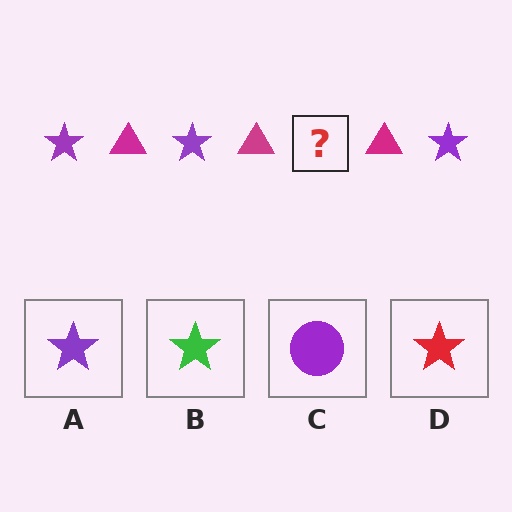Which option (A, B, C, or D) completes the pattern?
A.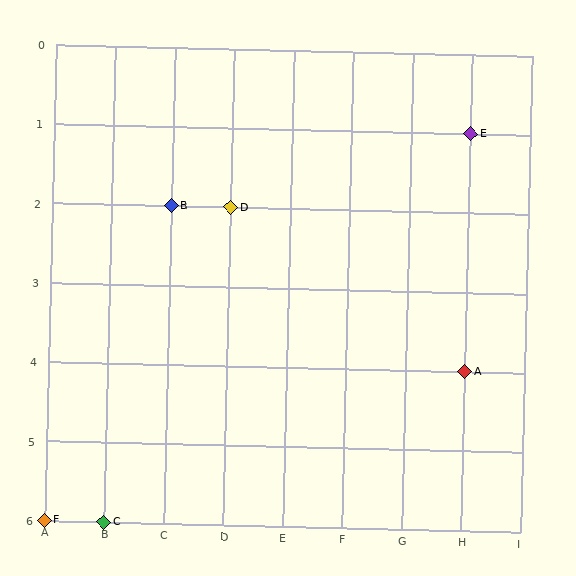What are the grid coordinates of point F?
Point F is at grid coordinates (A, 6).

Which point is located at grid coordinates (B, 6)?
Point C is at (B, 6).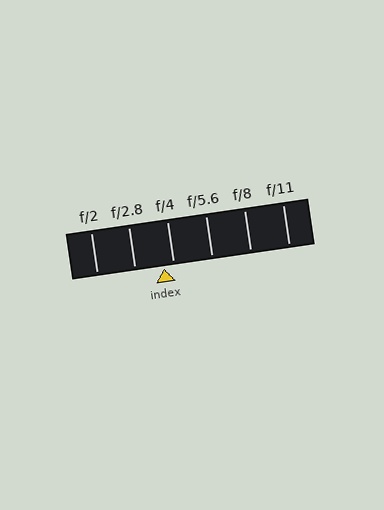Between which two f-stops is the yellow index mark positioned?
The index mark is between f/2.8 and f/4.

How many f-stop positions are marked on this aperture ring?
There are 6 f-stop positions marked.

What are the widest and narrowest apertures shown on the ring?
The widest aperture shown is f/2 and the narrowest is f/11.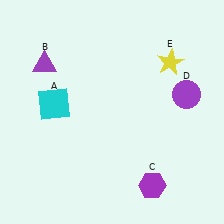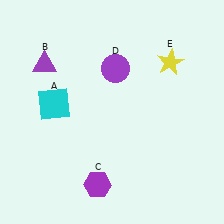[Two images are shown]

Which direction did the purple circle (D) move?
The purple circle (D) moved left.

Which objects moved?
The objects that moved are: the purple hexagon (C), the purple circle (D).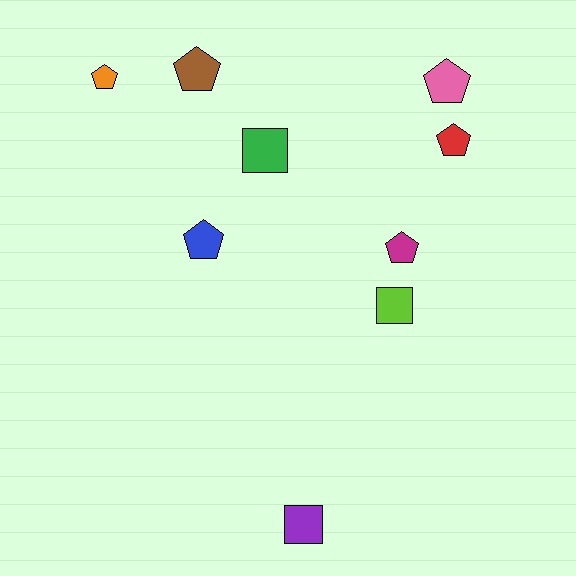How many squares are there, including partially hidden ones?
There are 3 squares.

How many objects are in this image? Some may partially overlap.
There are 9 objects.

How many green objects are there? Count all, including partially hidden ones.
There is 1 green object.